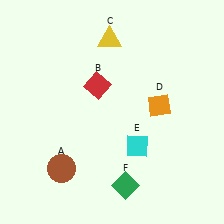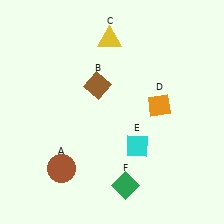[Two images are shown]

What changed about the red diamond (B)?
In Image 1, B is red. In Image 2, it changed to brown.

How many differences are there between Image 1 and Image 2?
There is 1 difference between the two images.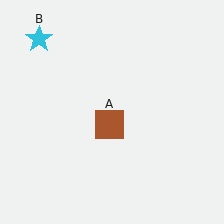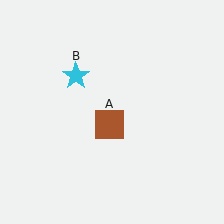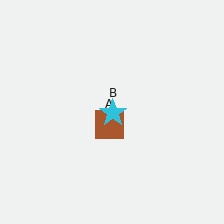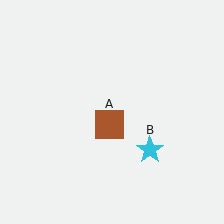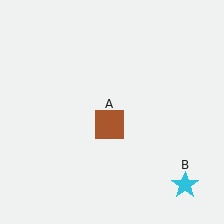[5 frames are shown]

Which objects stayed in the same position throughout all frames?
Brown square (object A) remained stationary.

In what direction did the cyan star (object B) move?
The cyan star (object B) moved down and to the right.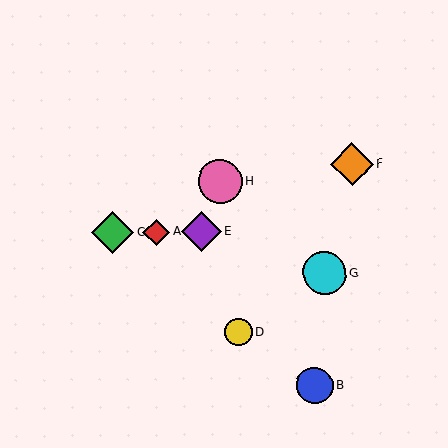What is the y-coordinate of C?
Object C is at y≈232.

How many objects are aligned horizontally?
3 objects (A, C, E) are aligned horizontally.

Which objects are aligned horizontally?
Objects A, C, E are aligned horizontally.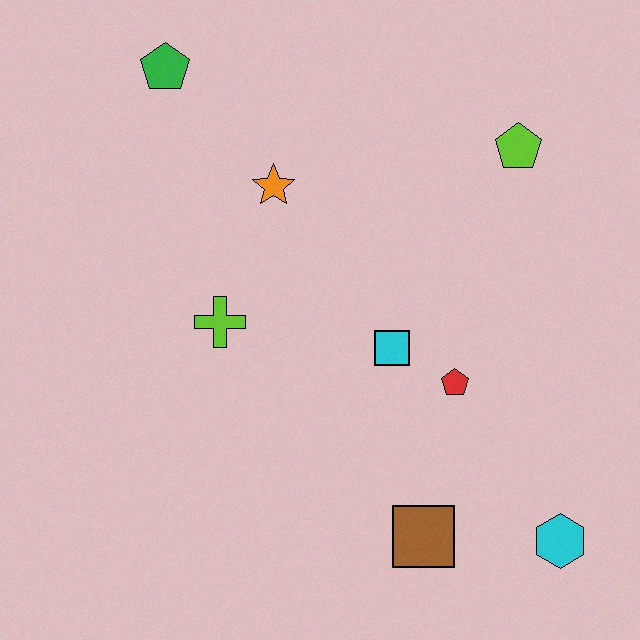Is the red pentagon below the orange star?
Yes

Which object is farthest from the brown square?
The green pentagon is farthest from the brown square.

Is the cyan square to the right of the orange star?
Yes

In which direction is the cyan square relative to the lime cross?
The cyan square is to the right of the lime cross.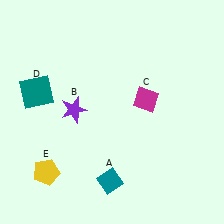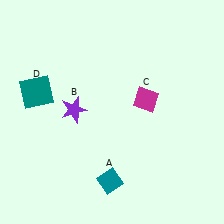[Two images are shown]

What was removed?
The yellow pentagon (E) was removed in Image 2.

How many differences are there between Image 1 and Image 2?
There is 1 difference between the two images.